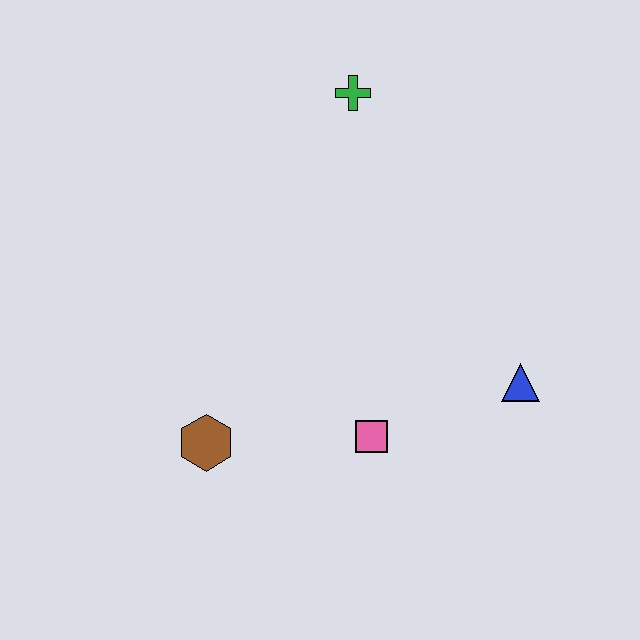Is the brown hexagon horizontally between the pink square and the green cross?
No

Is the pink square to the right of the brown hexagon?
Yes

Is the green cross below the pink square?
No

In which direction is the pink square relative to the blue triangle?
The pink square is to the left of the blue triangle.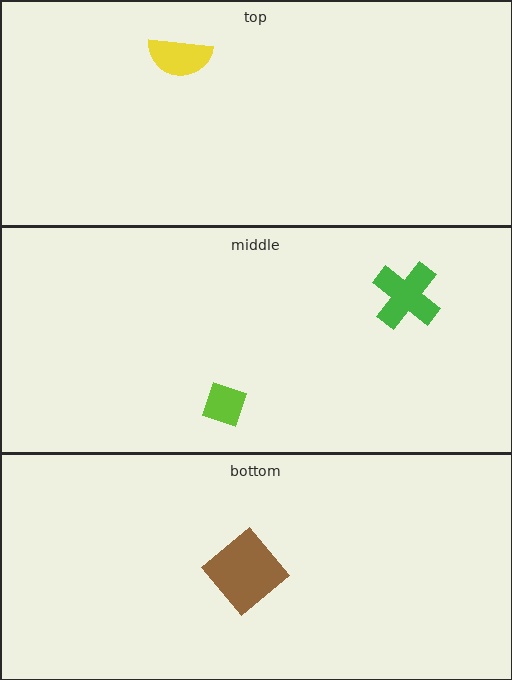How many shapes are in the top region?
1.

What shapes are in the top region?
The yellow semicircle.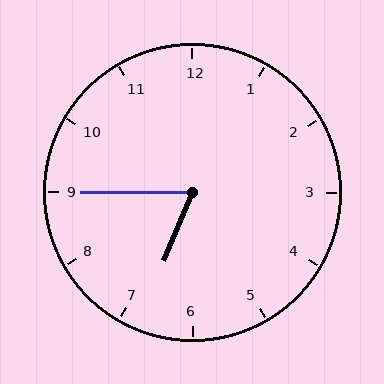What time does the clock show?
6:45.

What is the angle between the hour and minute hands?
Approximately 68 degrees.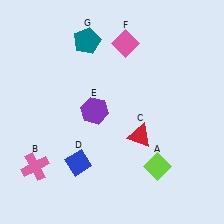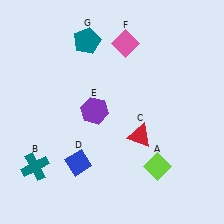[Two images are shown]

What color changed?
The cross (B) changed from pink in Image 1 to teal in Image 2.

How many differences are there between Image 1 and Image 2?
There is 1 difference between the two images.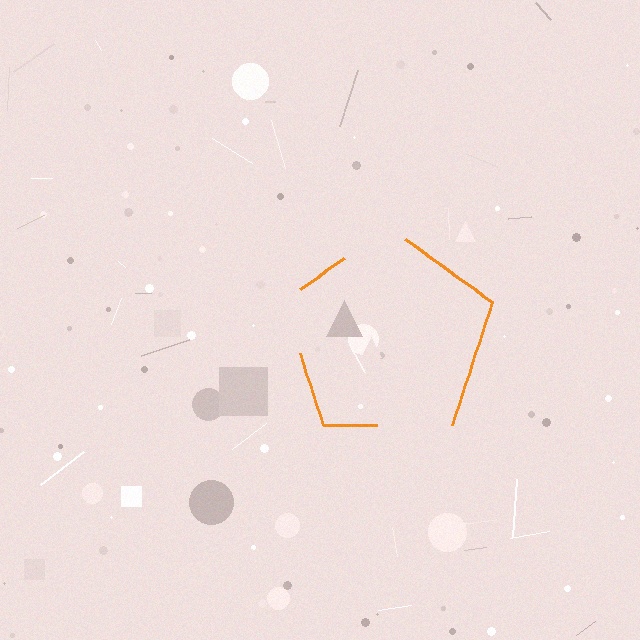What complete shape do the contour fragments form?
The contour fragments form a pentagon.